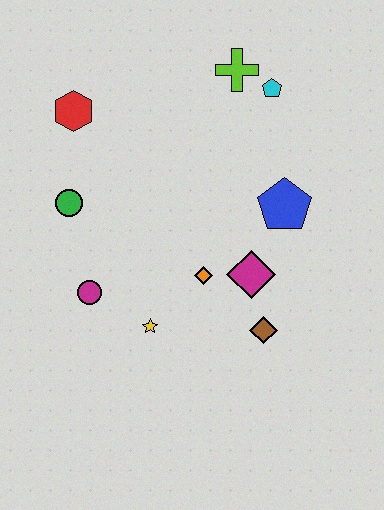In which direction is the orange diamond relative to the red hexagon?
The orange diamond is below the red hexagon.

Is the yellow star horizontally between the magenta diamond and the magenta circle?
Yes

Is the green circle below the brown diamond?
No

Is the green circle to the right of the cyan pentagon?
No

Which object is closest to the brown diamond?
The magenta diamond is closest to the brown diamond.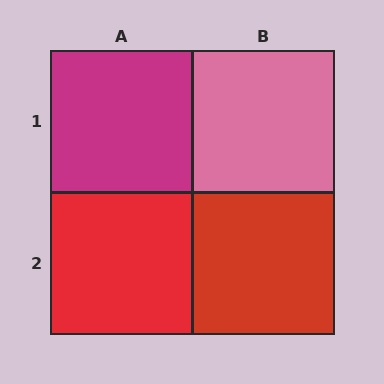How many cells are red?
2 cells are red.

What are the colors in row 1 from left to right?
Magenta, pink.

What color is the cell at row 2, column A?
Red.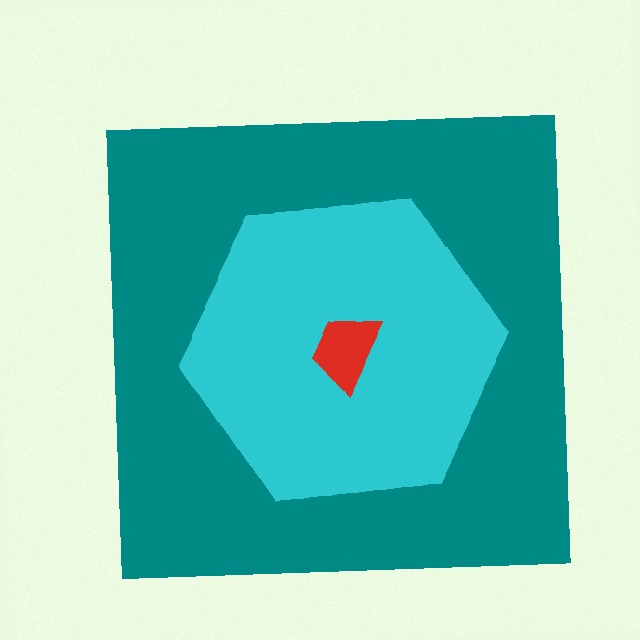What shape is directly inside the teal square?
The cyan hexagon.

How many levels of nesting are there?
3.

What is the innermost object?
The red trapezoid.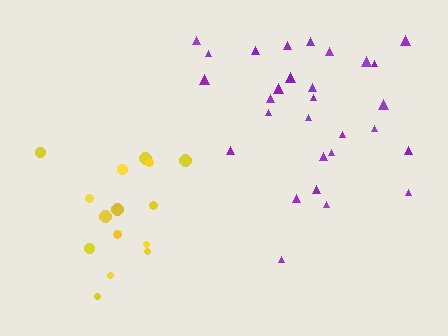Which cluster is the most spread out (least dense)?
Purple.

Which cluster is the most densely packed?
Yellow.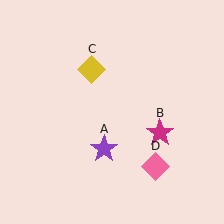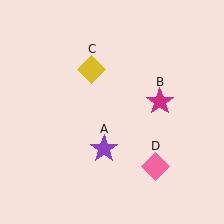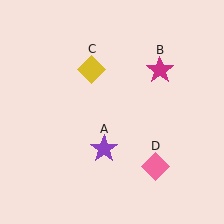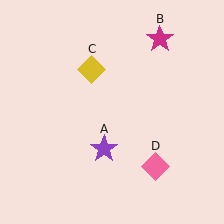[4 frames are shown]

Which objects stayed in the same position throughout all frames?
Purple star (object A) and yellow diamond (object C) and pink diamond (object D) remained stationary.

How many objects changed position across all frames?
1 object changed position: magenta star (object B).